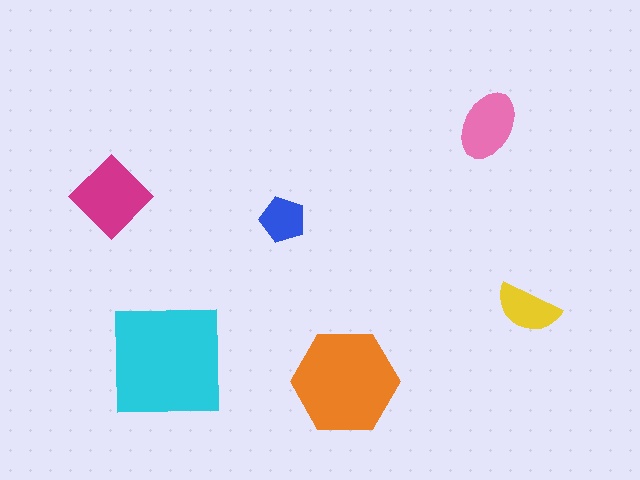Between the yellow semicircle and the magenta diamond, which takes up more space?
The magenta diamond.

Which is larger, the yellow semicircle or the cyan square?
The cyan square.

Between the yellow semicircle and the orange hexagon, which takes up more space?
The orange hexagon.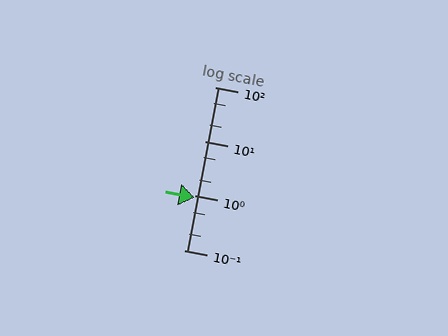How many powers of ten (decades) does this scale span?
The scale spans 3 decades, from 0.1 to 100.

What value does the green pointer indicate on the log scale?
The pointer indicates approximately 0.91.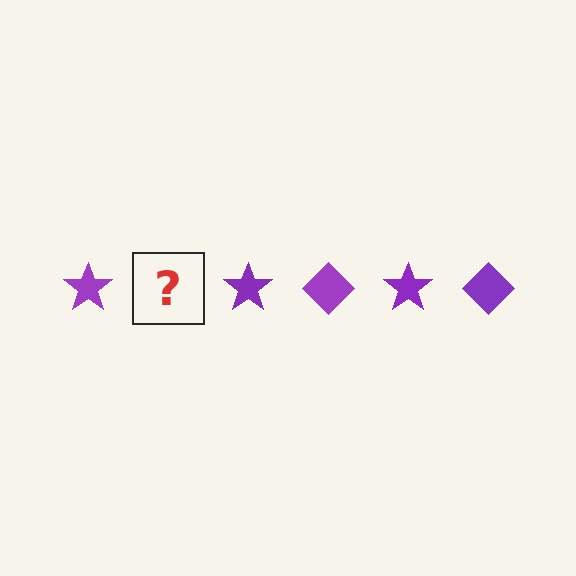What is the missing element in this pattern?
The missing element is a purple diamond.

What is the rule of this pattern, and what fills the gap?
The rule is that the pattern cycles through star, diamond shapes in purple. The gap should be filled with a purple diamond.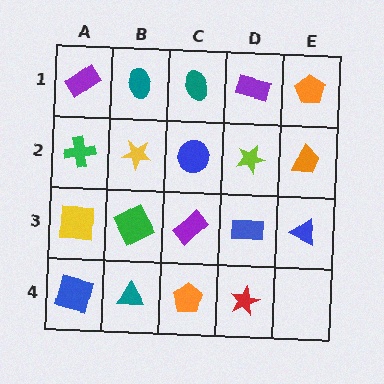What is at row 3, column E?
A blue triangle.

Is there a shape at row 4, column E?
No, that cell is empty.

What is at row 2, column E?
An orange trapezoid.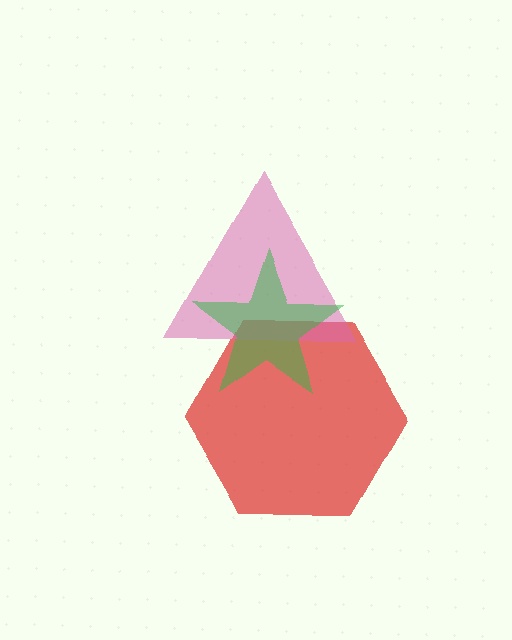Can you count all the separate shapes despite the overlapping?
Yes, there are 3 separate shapes.